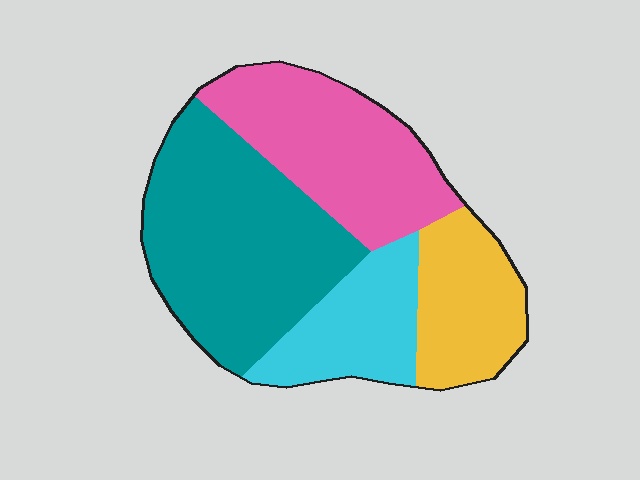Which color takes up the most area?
Teal, at roughly 40%.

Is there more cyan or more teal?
Teal.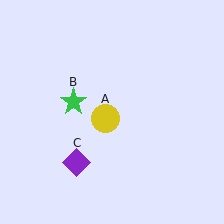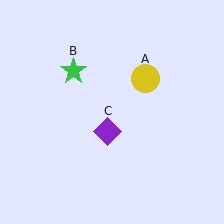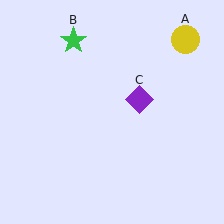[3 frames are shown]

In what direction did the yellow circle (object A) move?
The yellow circle (object A) moved up and to the right.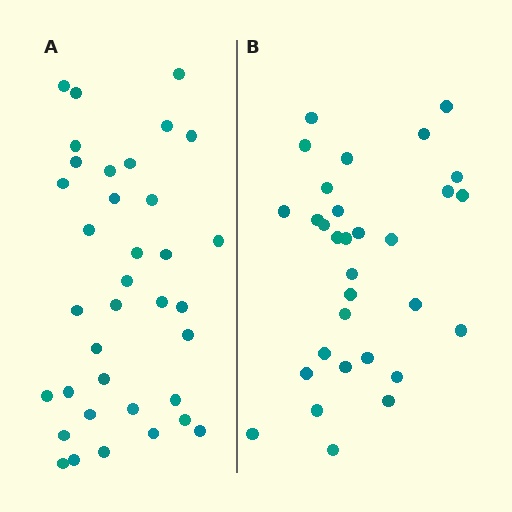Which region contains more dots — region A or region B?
Region A (the left region) has more dots.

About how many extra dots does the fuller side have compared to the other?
Region A has about 5 more dots than region B.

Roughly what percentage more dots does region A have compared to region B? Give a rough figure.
About 15% more.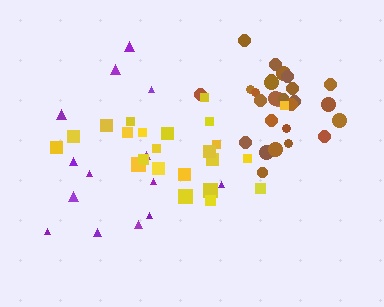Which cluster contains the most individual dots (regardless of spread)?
Brown (27).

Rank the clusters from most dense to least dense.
brown, yellow, purple.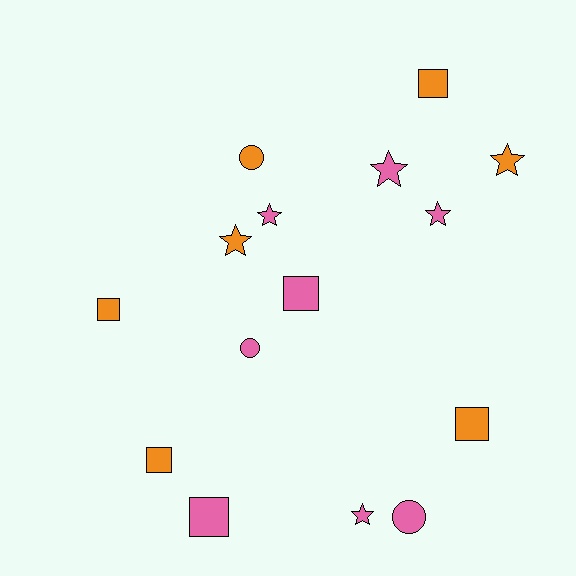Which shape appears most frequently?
Star, with 6 objects.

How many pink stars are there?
There are 4 pink stars.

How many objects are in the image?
There are 15 objects.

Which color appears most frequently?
Pink, with 8 objects.